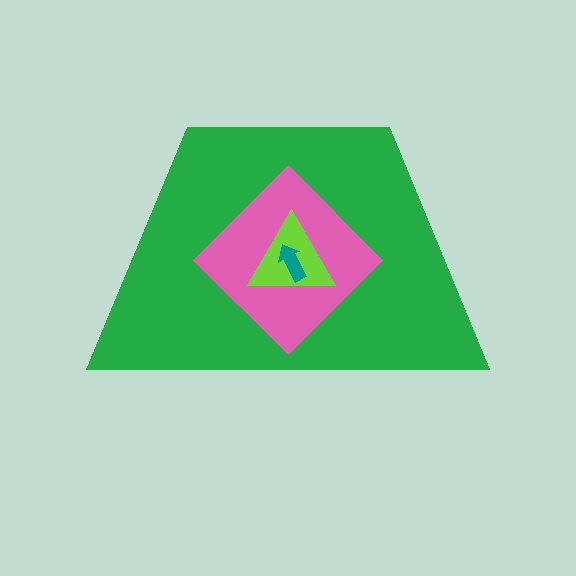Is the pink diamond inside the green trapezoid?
Yes.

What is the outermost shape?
The green trapezoid.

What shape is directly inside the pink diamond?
The lime triangle.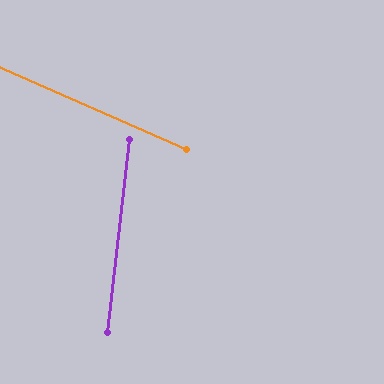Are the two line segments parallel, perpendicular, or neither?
Neither parallel nor perpendicular — they differ by about 73°.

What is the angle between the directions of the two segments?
Approximately 73 degrees.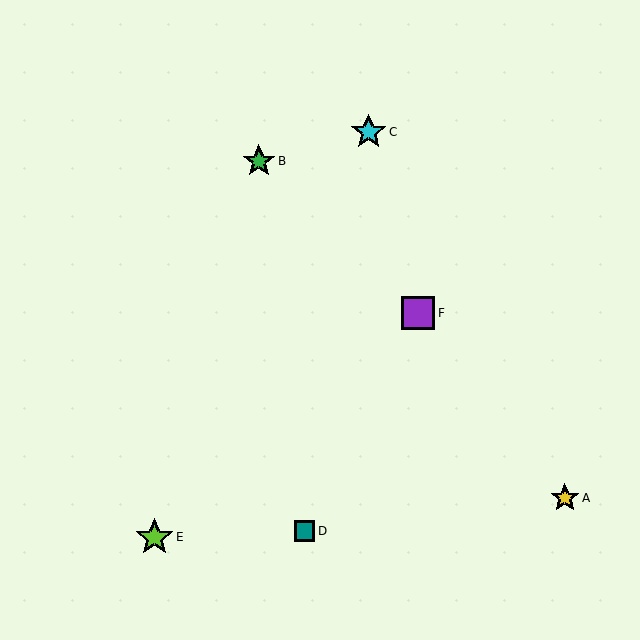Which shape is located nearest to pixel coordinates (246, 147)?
The green star (labeled B) at (259, 161) is nearest to that location.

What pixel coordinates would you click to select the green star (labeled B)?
Click at (259, 161) to select the green star B.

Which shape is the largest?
The lime star (labeled E) is the largest.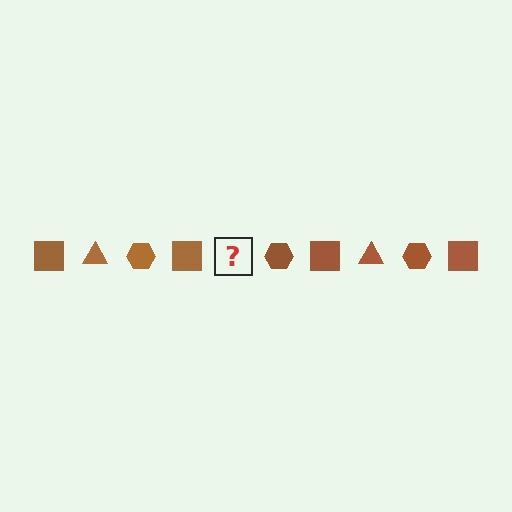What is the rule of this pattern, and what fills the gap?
The rule is that the pattern cycles through square, triangle, hexagon shapes in brown. The gap should be filled with a brown triangle.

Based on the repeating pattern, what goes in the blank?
The blank should be a brown triangle.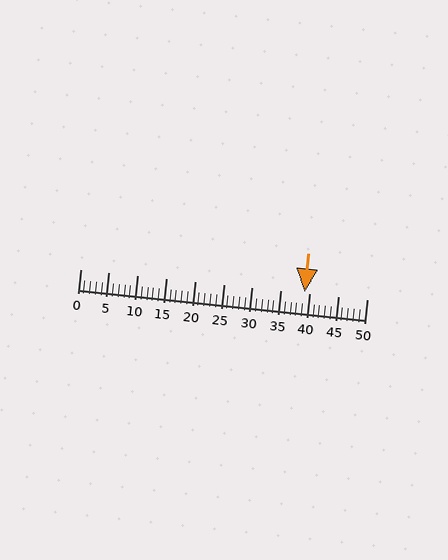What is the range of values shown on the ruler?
The ruler shows values from 0 to 50.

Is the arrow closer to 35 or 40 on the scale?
The arrow is closer to 40.